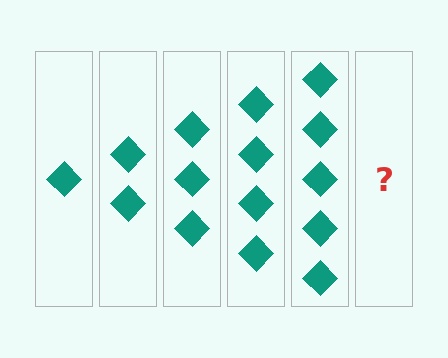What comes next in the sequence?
The next element should be 6 diamonds.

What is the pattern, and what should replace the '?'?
The pattern is that each step adds one more diamond. The '?' should be 6 diamonds.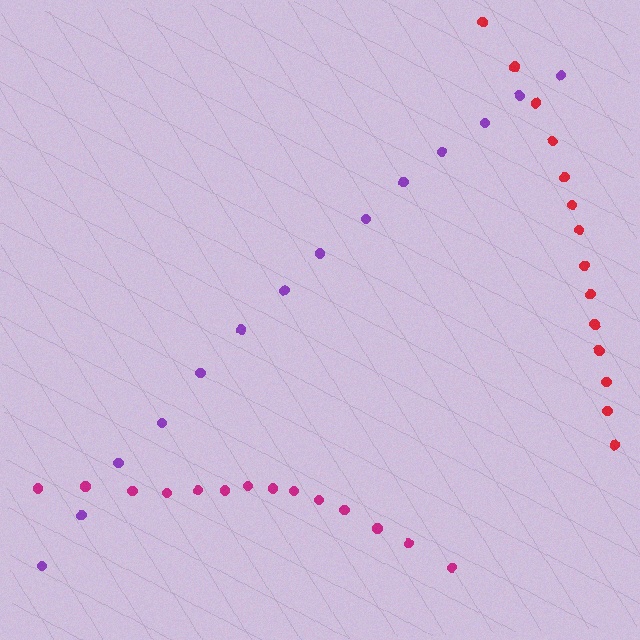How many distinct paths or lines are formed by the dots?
There are 3 distinct paths.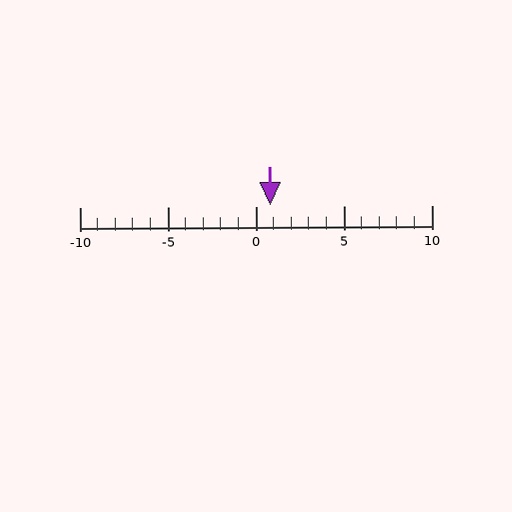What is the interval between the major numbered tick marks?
The major tick marks are spaced 5 units apart.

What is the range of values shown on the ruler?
The ruler shows values from -10 to 10.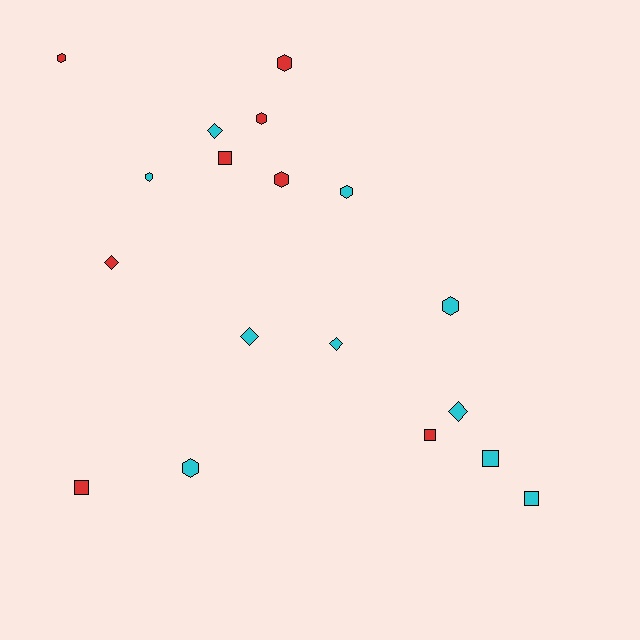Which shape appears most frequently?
Hexagon, with 8 objects.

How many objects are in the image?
There are 18 objects.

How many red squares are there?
There are 3 red squares.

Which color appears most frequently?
Cyan, with 10 objects.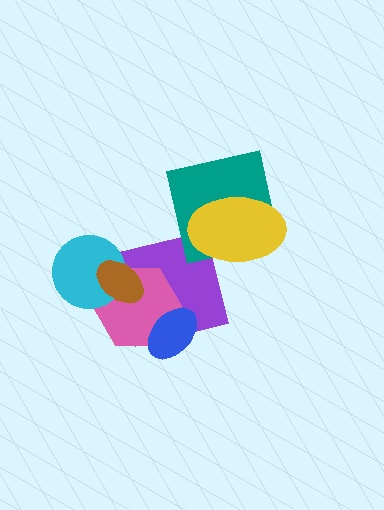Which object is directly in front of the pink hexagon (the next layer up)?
The blue ellipse is directly in front of the pink hexagon.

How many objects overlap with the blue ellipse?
2 objects overlap with the blue ellipse.